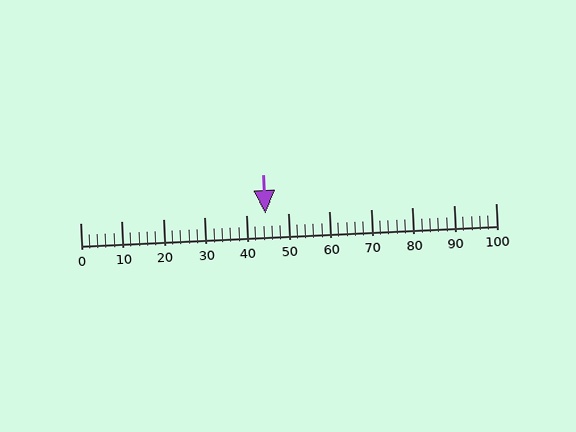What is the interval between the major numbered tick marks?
The major tick marks are spaced 10 units apart.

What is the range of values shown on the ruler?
The ruler shows values from 0 to 100.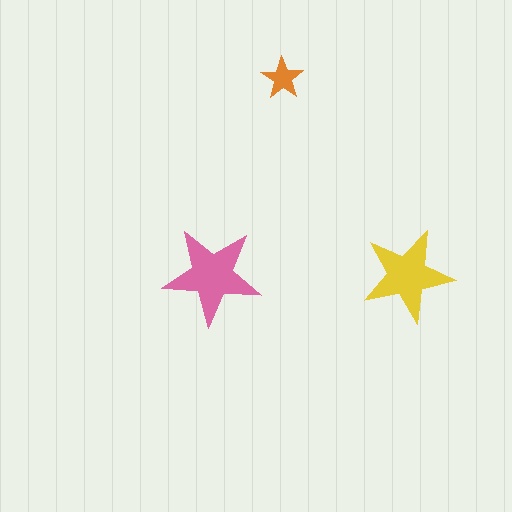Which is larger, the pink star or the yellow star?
The pink one.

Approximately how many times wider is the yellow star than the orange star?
About 2 times wider.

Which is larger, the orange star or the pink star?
The pink one.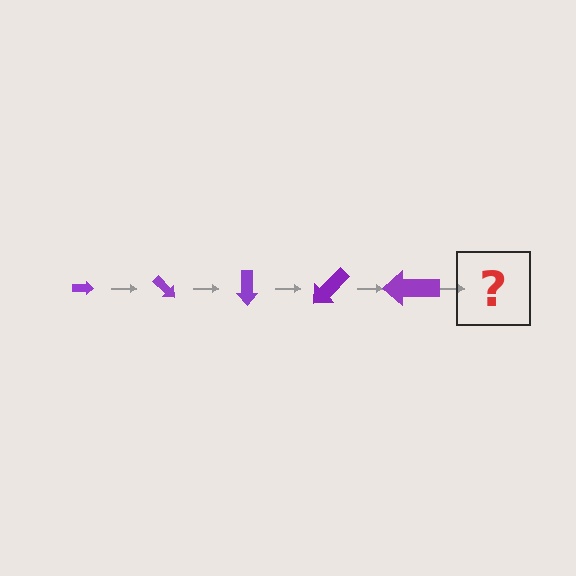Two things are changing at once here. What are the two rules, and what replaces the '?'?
The two rules are that the arrow grows larger each step and it rotates 45 degrees each step. The '?' should be an arrow, larger than the previous one and rotated 225 degrees from the start.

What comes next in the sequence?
The next element should be an arrow, larger than the previous one and rotated 225 degrees from the start.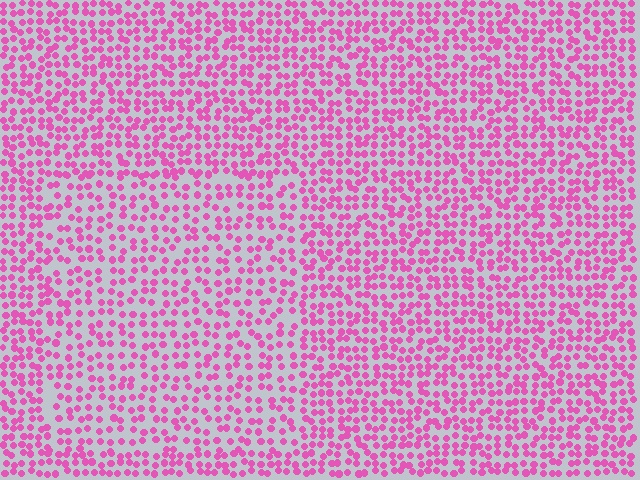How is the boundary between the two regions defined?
The boundary is defined by a change in element density (approximately 1.4x ratio). All elements are the same color, size, and shape.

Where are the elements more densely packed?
The elements are more densely packed outside the rectangle boundary.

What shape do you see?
I see a rectangle.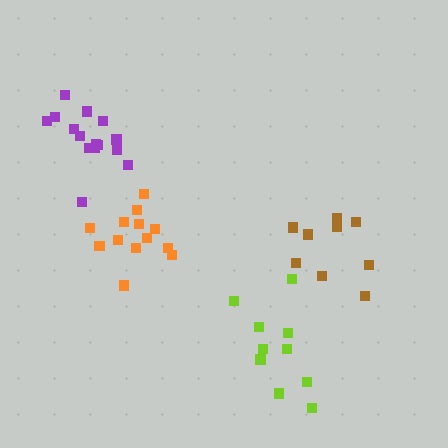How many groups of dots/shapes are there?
There are 4 groups.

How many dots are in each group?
Group 1: 9 dots, Group 2: 15 dots, Group 3: 13 dots, Group 4: 10 dots (47 total).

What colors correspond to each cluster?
The clusters are colored: brown, purple, orange, lime.